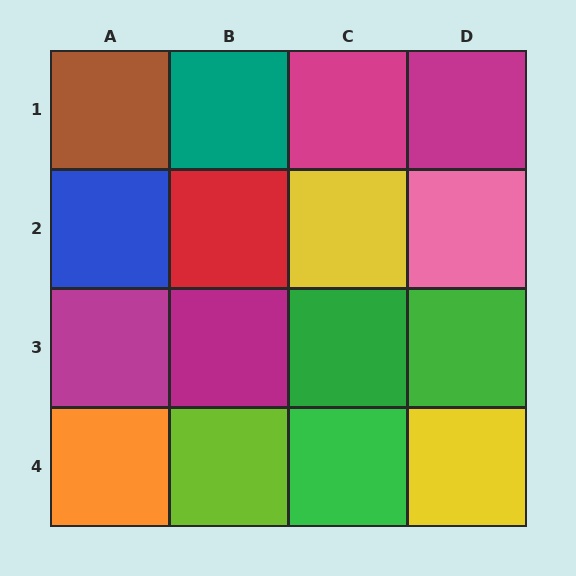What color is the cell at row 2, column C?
Yellow.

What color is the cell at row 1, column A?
Brown.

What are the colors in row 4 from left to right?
Orange, lime, green, yellow.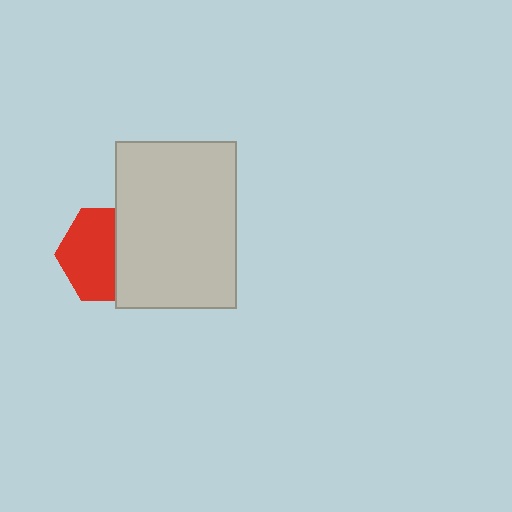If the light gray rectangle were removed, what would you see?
You would see the complete red hexagon.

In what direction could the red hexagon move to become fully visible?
The red hexagon could move left. That would shift it out from behind the light gray rectangle entirely.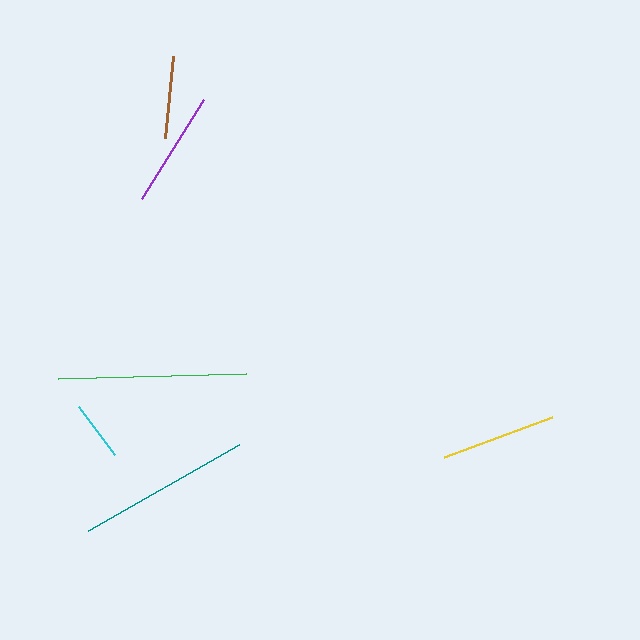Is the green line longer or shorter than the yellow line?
The green line is longer than the yellow line.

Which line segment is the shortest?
The cyan line is the shortest at approximately 60 pixels.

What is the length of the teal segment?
The teal segment is approximately 174 pixels long.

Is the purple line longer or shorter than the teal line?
The teal line is longer than the purple line.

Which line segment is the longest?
The green line is the longest at approximately 188 pixels.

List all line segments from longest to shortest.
From longest to shortest: green, teal, purple, yellow, brown, cyan.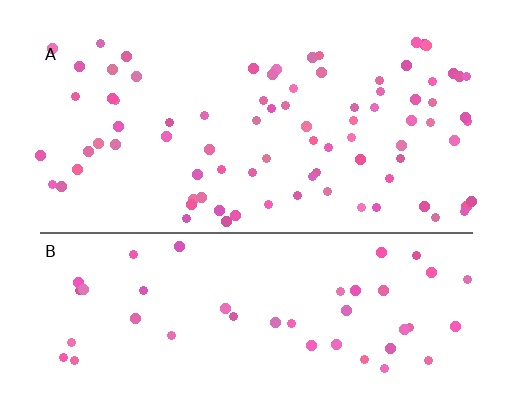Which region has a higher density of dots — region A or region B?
A (the top).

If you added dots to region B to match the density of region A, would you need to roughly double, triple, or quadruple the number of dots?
Approximately double.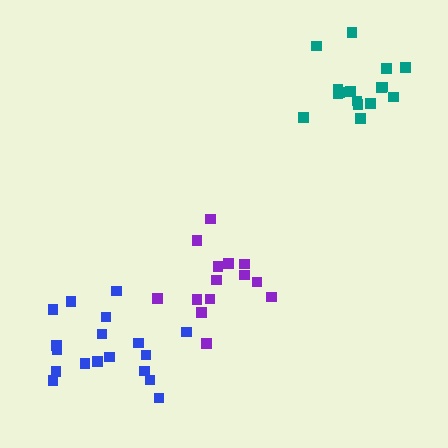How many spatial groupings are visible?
There are 3 spatial groupings.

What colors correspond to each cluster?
The clusters are colored: teal, purple, blue.